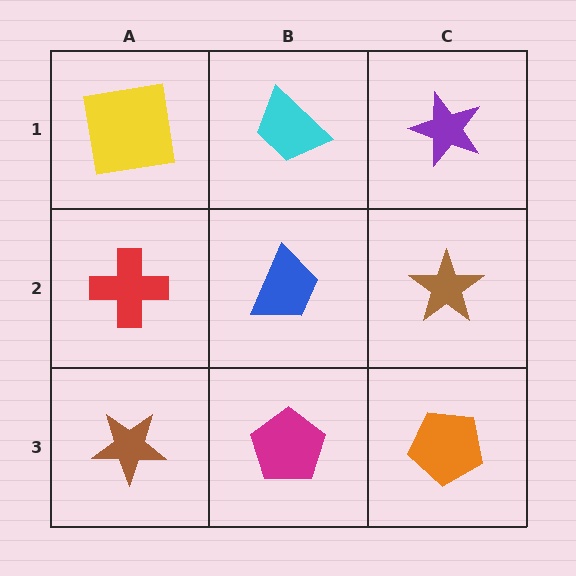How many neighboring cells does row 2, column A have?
3.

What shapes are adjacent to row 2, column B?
A cyan trapezoid (row 1, column B), a magenta pentagon (row 3, column B), a red cross (row 2, column A), a brown star (row 2, column C).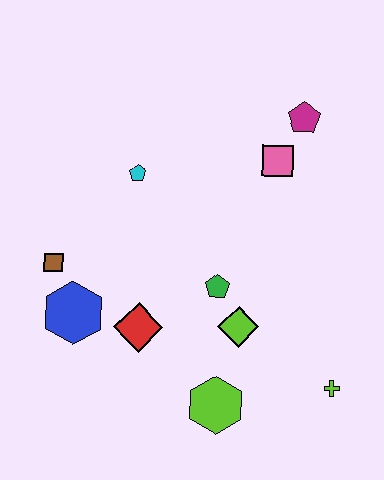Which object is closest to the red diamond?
The blue hexagon is closest to the red diamond.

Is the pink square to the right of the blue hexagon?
Yes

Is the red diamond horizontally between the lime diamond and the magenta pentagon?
No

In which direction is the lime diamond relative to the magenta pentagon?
The lime diamond is below the magenta pentagon.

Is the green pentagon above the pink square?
No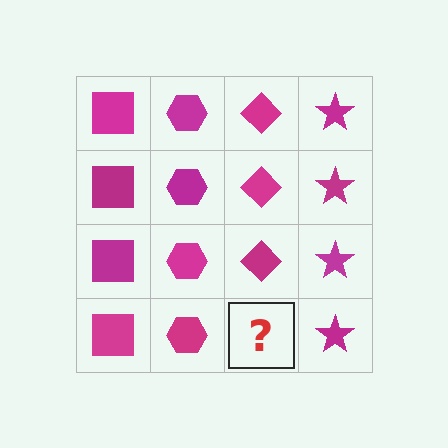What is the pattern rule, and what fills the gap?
The rule is that each column has a consistent shape. The gap should be filled with a magenta diamond.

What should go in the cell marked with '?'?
The missing cell should contain a magenta diamond.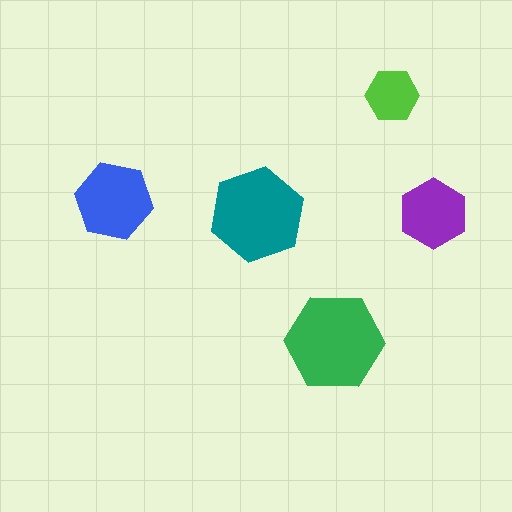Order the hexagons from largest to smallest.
the green one, the teal one, the blue one, the purple one, the lime one.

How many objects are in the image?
There are 5 objects in the image.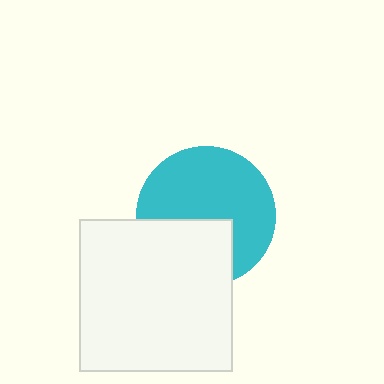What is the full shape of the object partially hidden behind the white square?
The partially hidden object is a cyan circle.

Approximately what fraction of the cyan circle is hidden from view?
Roughly 35% of the cyan circle is hidden behind the white square.